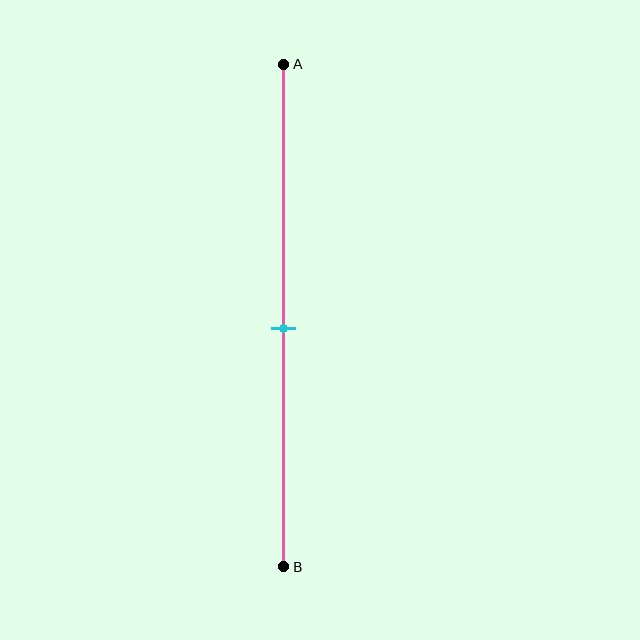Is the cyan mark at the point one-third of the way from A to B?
No, the mark is at about 55% from A, not at the 33% one-third point.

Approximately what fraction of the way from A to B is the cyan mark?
The cyan mark is approximately 55% of the way from A to B.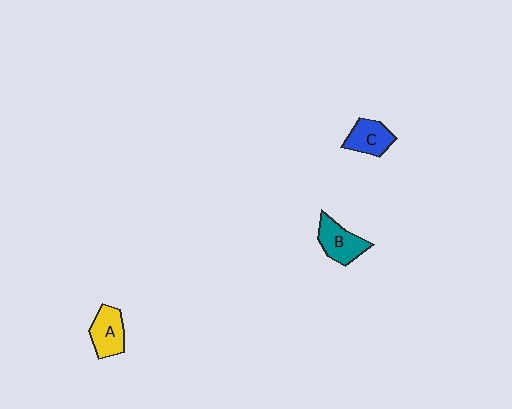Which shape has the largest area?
Shape B (teal).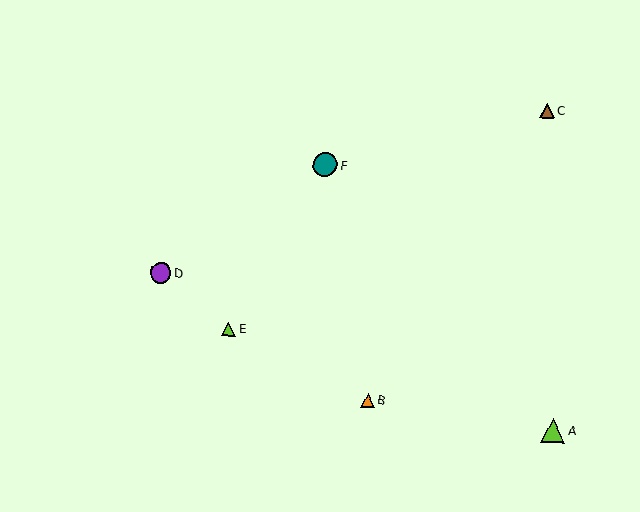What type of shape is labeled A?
Shape A is a lime triangle.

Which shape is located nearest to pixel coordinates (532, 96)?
The brown triangle (labeled C) at (547, 111) is nearest to that location.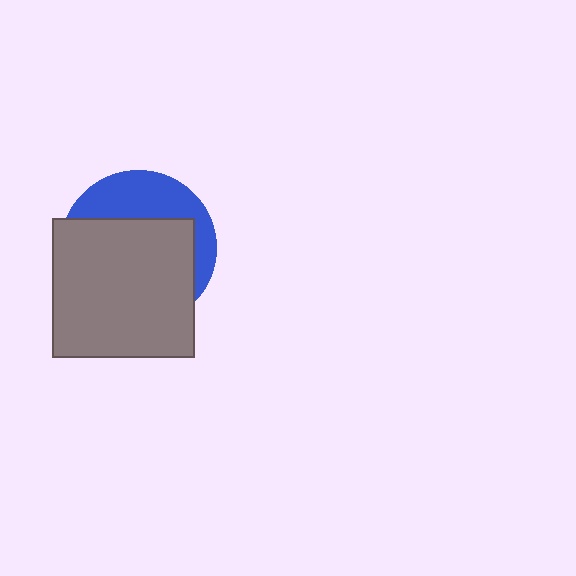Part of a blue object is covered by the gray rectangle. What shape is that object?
It is a circle.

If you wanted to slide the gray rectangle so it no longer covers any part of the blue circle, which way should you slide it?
Slide it down — that is the most direct way to separate the two shapes.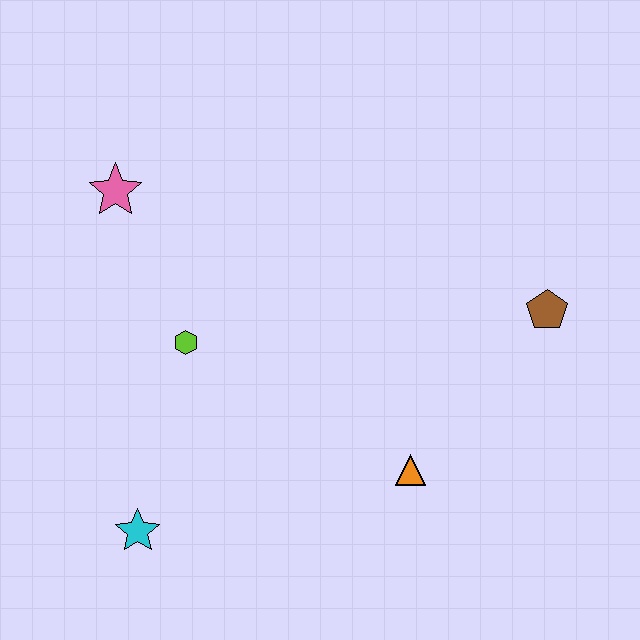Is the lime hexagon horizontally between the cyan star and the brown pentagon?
Yes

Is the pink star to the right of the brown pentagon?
No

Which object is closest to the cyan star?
The lime hexagon is closest to the cyan star.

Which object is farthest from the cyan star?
The brown pentagon is farthest from the cyan star.